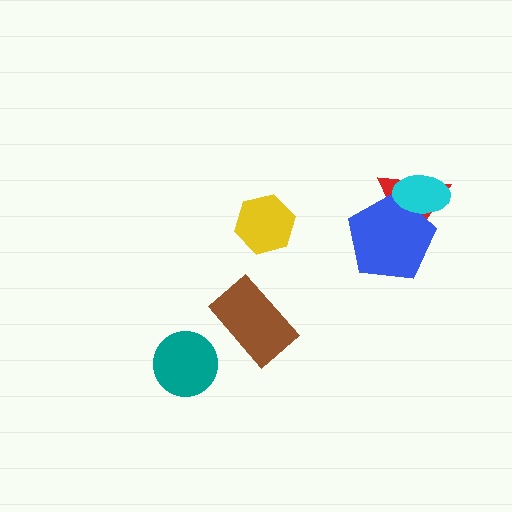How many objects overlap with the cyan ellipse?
2 objects overlap with the cyan ellipse.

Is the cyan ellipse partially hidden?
No, no other shape covers it.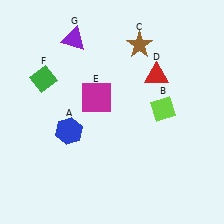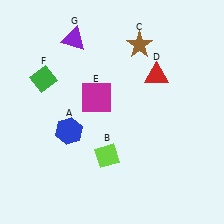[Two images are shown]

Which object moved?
The lime diamond (B) moved left.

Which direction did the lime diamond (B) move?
The lime diamond (B) moved left.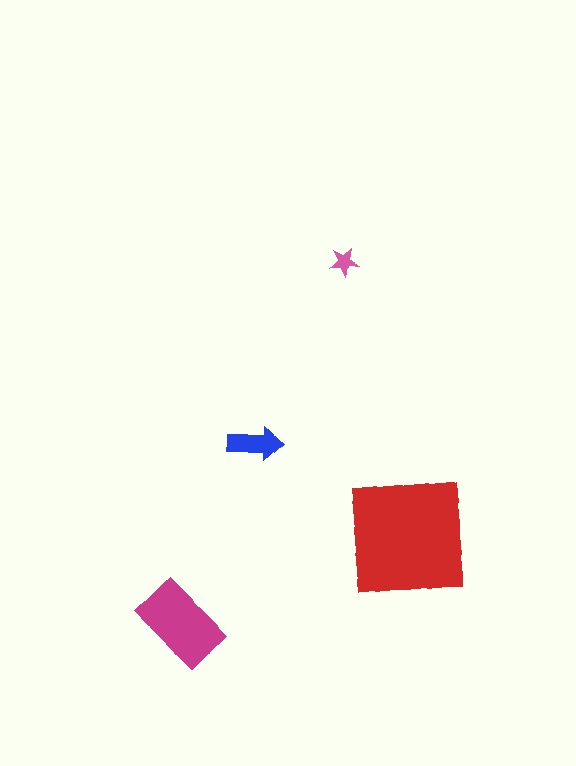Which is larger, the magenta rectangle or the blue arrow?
The magenta rectangle.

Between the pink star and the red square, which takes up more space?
The red square.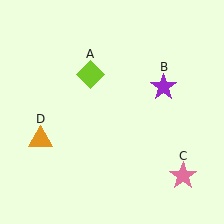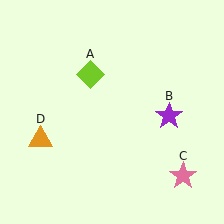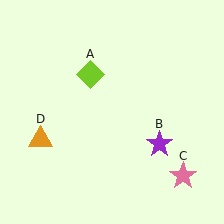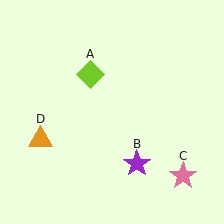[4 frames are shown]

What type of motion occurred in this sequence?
The purple star (object B) rotated clockwise around the center of the scene.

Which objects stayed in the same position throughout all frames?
Lime diamond (object A) and pink star (object C) and orange triangle (object D) remained stationary.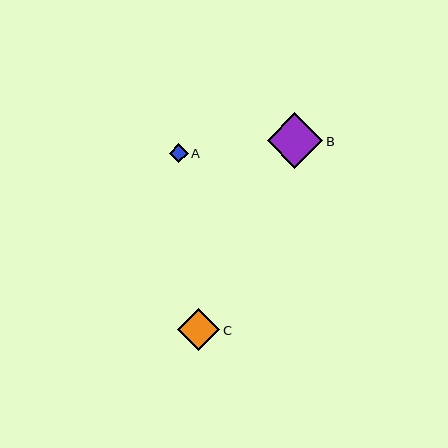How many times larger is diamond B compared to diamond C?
Diamond B is approximately 1.3 times the size of diamond C.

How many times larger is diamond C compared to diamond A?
Diamond C is approximately 2.2 times the size of diamond A.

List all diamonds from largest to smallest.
From largest to smallest: B, C, A.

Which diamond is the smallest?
Diamond A is the smallest with a size of approximately 19 pixels.